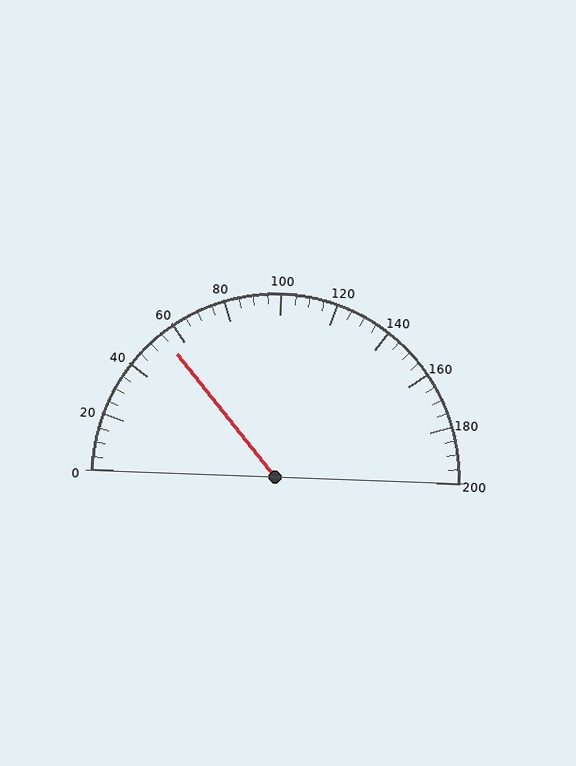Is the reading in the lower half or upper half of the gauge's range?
The reading is in the lower half of the range (0 to 200).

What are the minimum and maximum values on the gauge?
The gauge ranges from 0 to 200.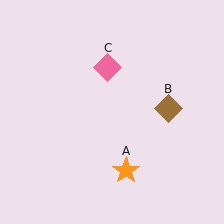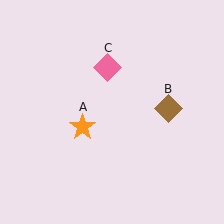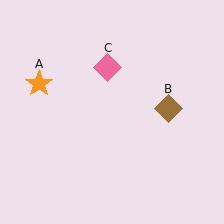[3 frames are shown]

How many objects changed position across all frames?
1 object changed position: orange star (object A).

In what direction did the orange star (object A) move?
The orange star (object A) moved up and to the left.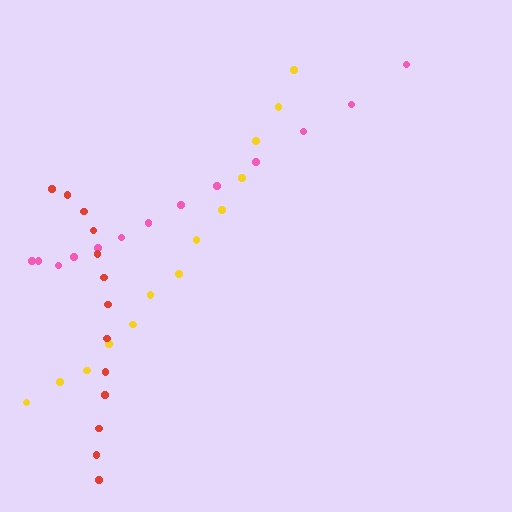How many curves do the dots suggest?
There are 3 distinct paths.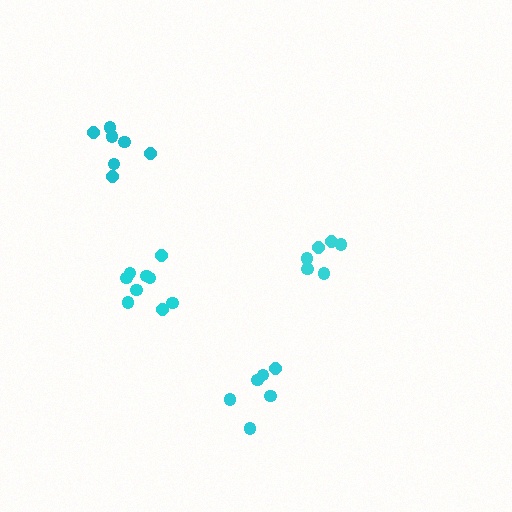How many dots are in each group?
Group 1: 9 dots, Group 2: 7 dots, Group 3: 6 dots, Group 4: 6 dots (28 total).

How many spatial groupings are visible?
There are 4 spatial groupings.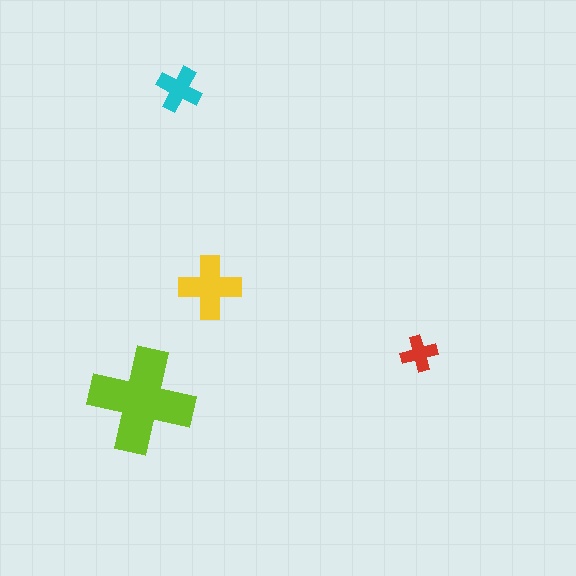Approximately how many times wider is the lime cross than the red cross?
About 3 times wider.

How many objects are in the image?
There are 4 objects in the image.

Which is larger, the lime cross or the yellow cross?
The lime one.